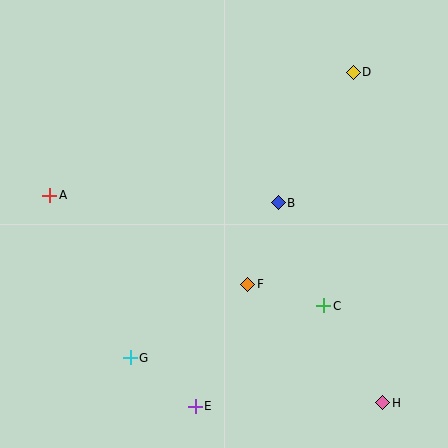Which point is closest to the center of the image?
Point B at (278, 203) is closest to the center.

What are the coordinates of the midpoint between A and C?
The midpoint between A and C is at (187, 250).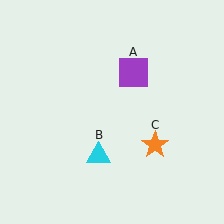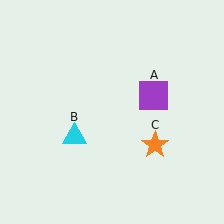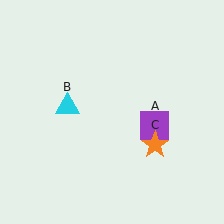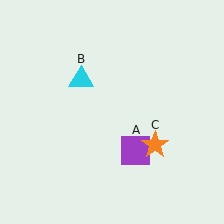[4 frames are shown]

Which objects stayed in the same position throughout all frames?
Orange star (object C) remained stationary.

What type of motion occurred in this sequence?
The purple square (object A), cyan triangle (object B) rotated clockwise around the center of the scene.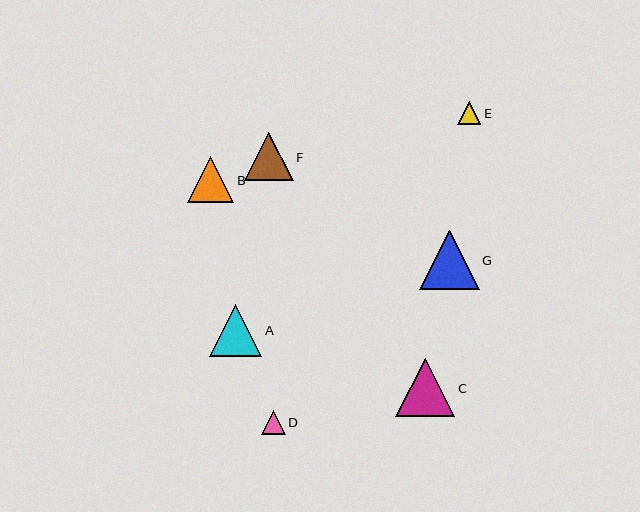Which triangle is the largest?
Triangle G is the largest with a size of approximately 60 pixels.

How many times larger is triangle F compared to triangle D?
Triangle F is approximately 2.0 times the size of triangle D.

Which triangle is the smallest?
Triangle E is the smallest with a size of approximately 23 pixels.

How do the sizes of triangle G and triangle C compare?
Triangle G and triangle C are approximately the same size.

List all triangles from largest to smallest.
From largest to smallest: G, C, A, F, B, D, E.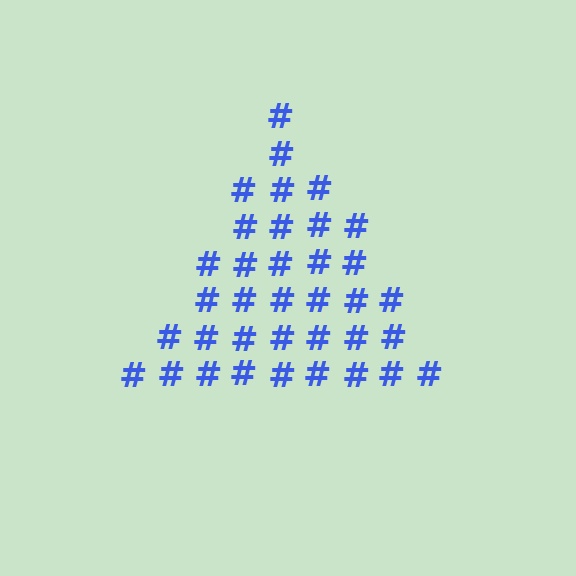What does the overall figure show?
The overall figure shows a triangle.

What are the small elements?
The small elements are hash symbols.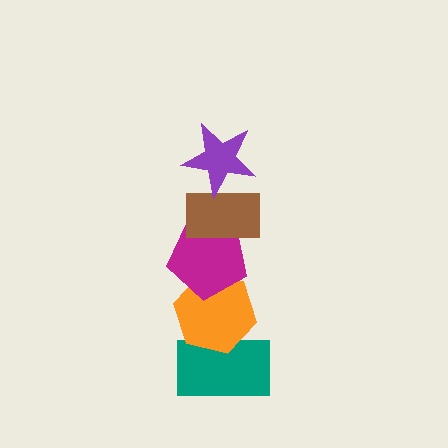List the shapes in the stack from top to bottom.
From top to bottom: the purple star, the brown rectangle, the magenta pentagon, the orange hexagon, the teal rectangle.